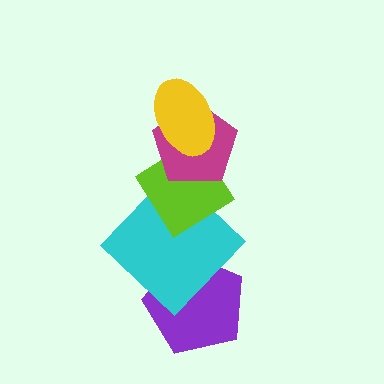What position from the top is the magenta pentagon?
The magenta pentagon is 2nd from the top.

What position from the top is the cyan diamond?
The cyan diamond is 4th from the top.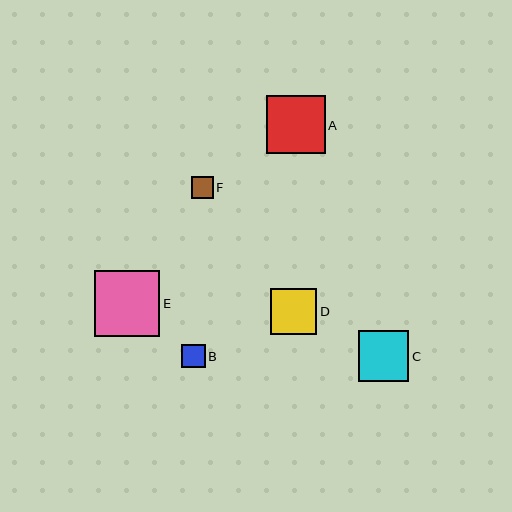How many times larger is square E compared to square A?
Square E is approximately 1.1 times the size of square A.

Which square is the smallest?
Square F is the smallest with a size of approximately 22 pixels.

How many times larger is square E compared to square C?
Square E is approximately 1.3 times the size of square C.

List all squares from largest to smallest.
From largest to smallest: E, A, C, D, B, F.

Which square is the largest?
Square E is the largest with a size of approximately 65 pixels.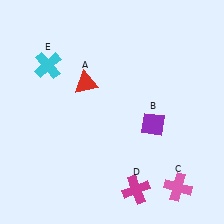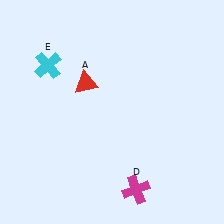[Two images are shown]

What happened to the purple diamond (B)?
The purple diamond (B) was removed in Image 2. It was in the bottom-right area of Image 1.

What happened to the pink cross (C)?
The pink cross (C) was removed in Image 2. It was in the bottom-right area of Image 1.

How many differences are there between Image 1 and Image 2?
There are 2 differences between the two images.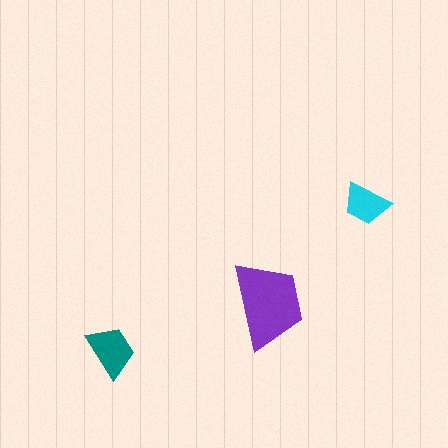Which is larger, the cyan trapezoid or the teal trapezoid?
The teal one.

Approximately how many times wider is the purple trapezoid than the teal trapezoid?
About 1.5 times wider.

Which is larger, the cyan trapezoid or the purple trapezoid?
The purple one.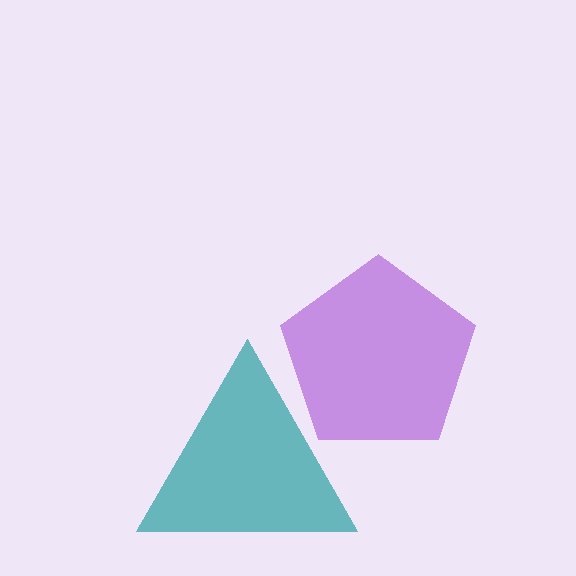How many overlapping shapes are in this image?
There are 2 overlapping shapes in the image.